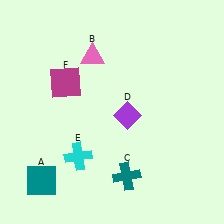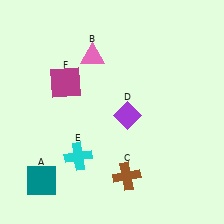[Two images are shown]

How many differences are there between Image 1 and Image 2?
There is 1 difference between the two images.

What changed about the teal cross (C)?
In Image 1, C is teal. In Image 2, it changed to brown.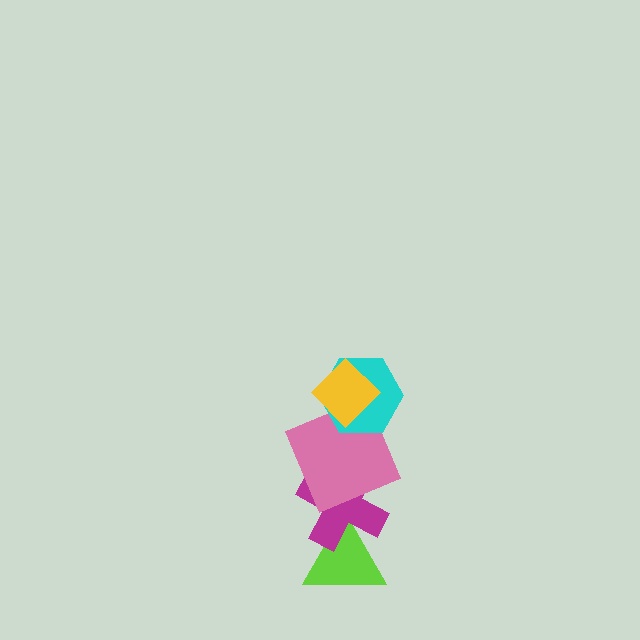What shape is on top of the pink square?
The cyan hexagon is on top of the pink square.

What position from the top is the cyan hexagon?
The cyan hexagon is 2nd from the top.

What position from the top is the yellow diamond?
The yellow diamond is 1st from the top.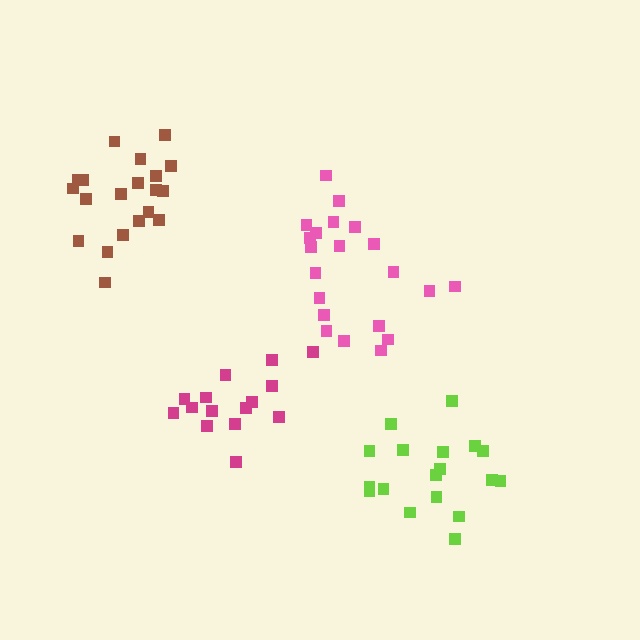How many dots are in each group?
Group 1: 18 dots, Group 2: 21 dots, Group 3: 15 dots, Group 4: 20 dots (74 total).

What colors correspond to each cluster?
The clusters are colored: lime, pink, magenta, brown.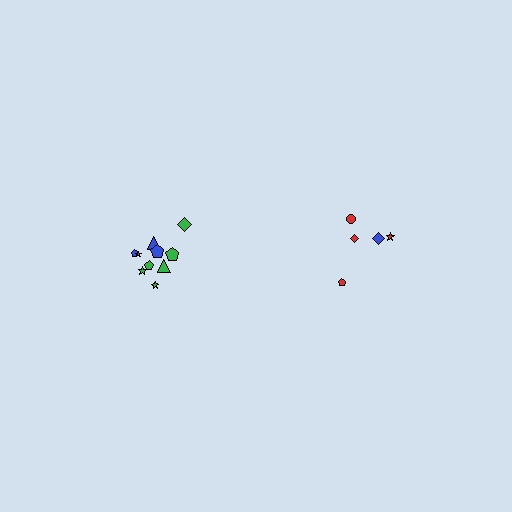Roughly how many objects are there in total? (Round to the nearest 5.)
Roughly 15 objects in total.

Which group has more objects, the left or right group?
The left group.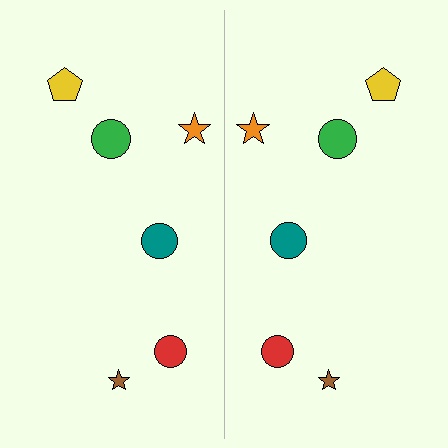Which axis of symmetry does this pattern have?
The pattern has a vertical axis of symmetry running through the center of the image.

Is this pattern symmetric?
Yes, this pattern has bilateral (reflection) symmetry.